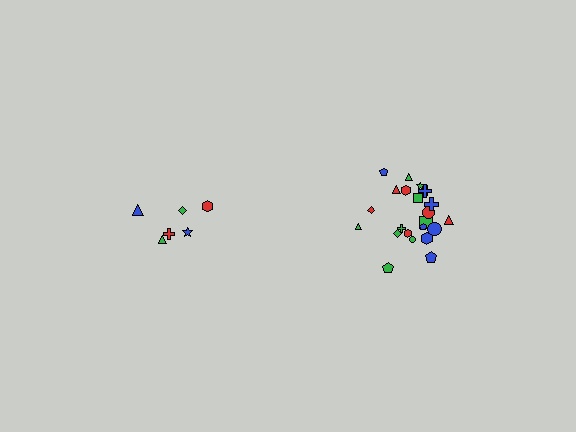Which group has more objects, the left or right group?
The right group.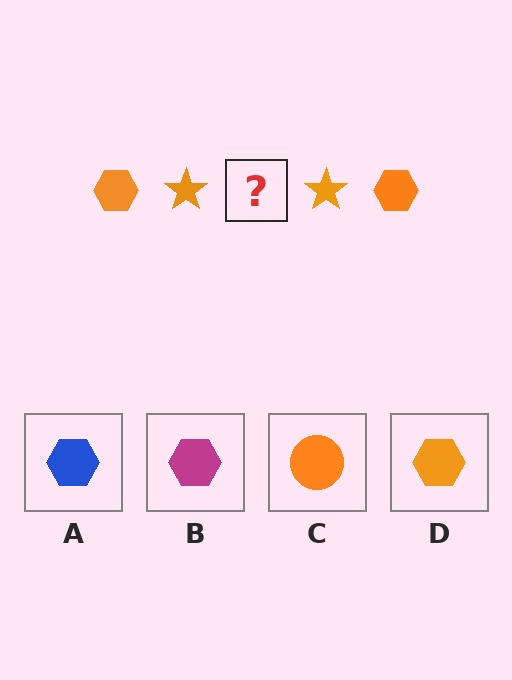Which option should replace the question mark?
Option D.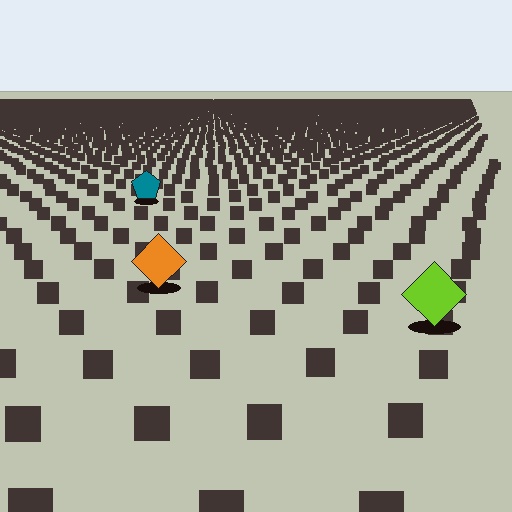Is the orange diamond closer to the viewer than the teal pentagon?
Yes. The orange diamond is closer — you can tell from the texture gradient: the ground texture is coarser near it.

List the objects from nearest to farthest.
From nearest to farthest: the lime diamond, the orange diamond, the teal pentagon.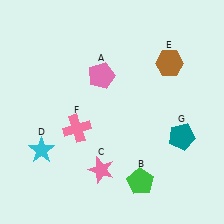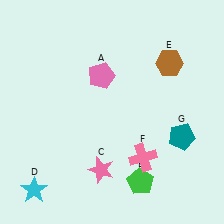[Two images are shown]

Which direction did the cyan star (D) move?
The cyan star (D) moved down.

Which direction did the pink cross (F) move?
The pink cross (F) moved right.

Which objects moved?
The objects that moved are: the cyan star (D), the pink cross (F).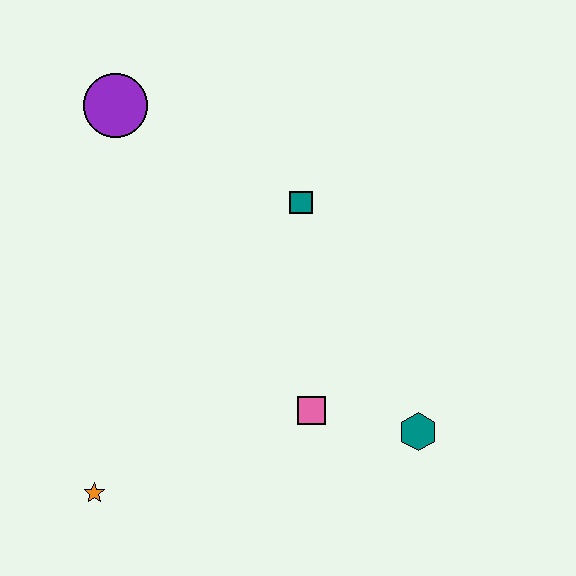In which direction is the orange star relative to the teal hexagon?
The orange star is to the left of the teal hexagon.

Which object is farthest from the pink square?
The purple circle is farthest from the pink square.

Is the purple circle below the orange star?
No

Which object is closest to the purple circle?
The teal square is closest to the purple circle.